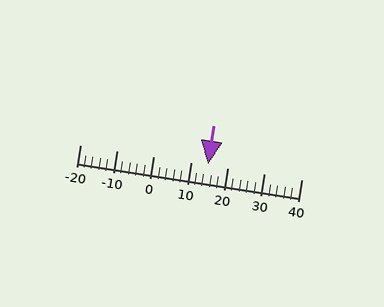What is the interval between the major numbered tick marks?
The major tick marks are spaced 10 units apart.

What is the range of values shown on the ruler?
The ruler shows values from -20 to 40.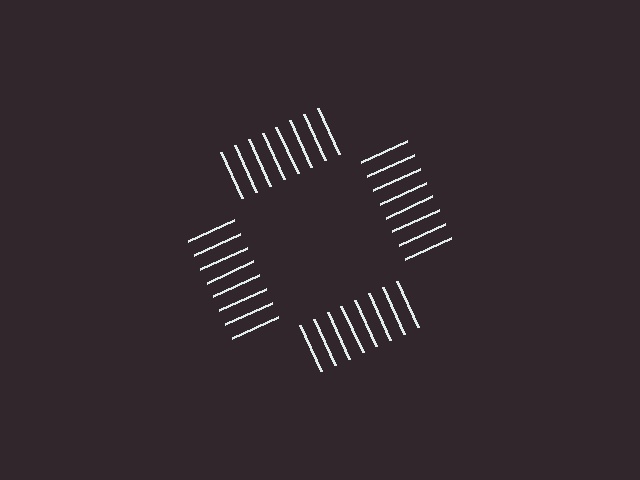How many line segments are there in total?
32 — 8 along each of the 4 edges.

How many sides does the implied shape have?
4 sides — the line-ends trace a square.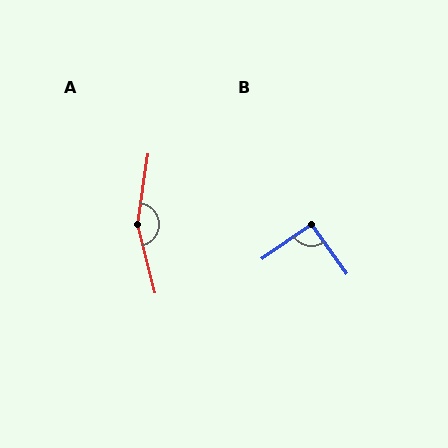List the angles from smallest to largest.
B (90°), A (157°).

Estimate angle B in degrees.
Approximately 90 degrees.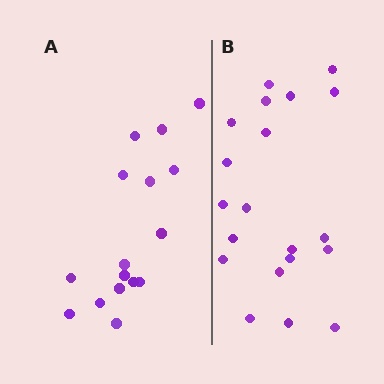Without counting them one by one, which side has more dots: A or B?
Region B (the right region) has more dots.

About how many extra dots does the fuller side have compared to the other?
Region B has about 4 more dots than region A.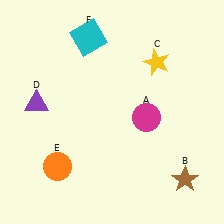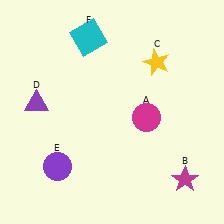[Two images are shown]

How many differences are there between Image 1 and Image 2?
There are 2 differences between the two images.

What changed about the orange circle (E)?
In Image 1, E is orange. In Image 2, it changed to purple.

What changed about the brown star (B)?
In Image 1, B is brown. In Image 2, it changed to magenta.